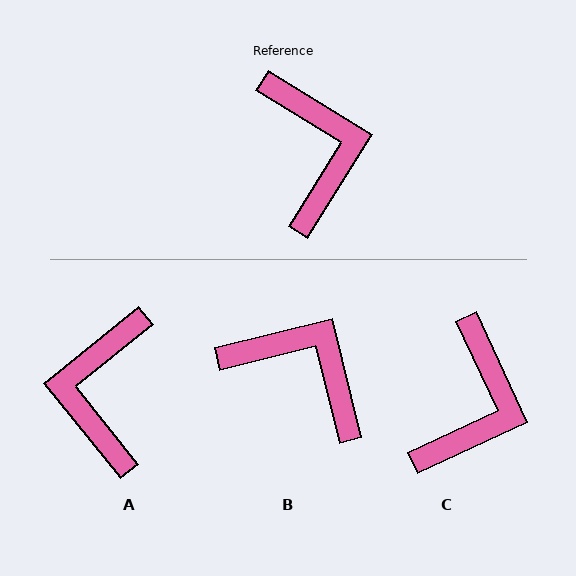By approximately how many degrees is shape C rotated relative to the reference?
Approximately 33 degrees clockwise.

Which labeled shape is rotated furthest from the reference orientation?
A, about 161 degrees away.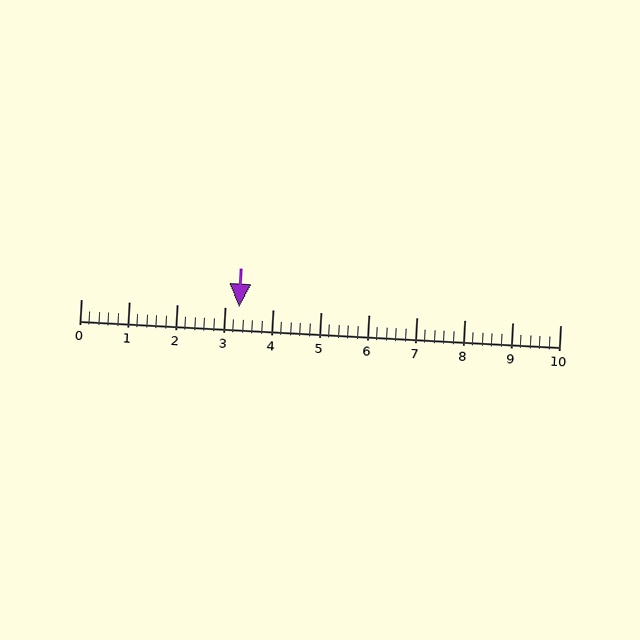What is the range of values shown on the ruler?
The ruler shows values from 0 to 10.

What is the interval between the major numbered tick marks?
The major tick marks are spaced 1 units apart.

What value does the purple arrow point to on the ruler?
The purple arrow points to approximately 3.3.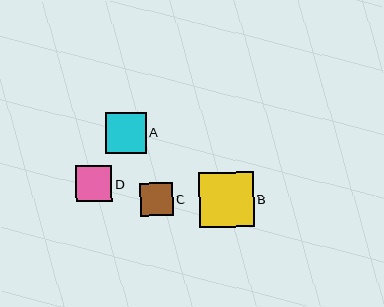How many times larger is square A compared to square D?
Square A is approximately 1.1 times the size of square D.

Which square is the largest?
Square B is the largest with a size of approximately 55 pixels.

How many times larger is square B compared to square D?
Square B is approximately 1.5 times the size of square D.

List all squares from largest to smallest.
From largest to smallest: B, A, D, C.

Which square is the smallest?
Square C is the smallest with a size of approximately 33 pixels.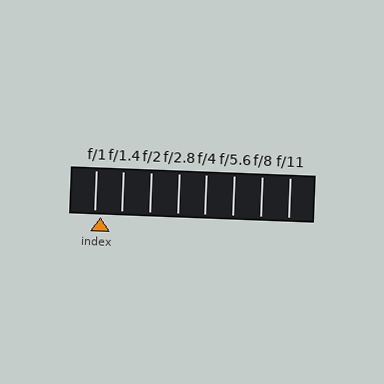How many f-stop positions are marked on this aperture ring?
There are 8 f-stop positions marked.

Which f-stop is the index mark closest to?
The index mark is closest to f/1.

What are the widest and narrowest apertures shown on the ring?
The widest aperture shown is f/1 and the narrowest is f/11.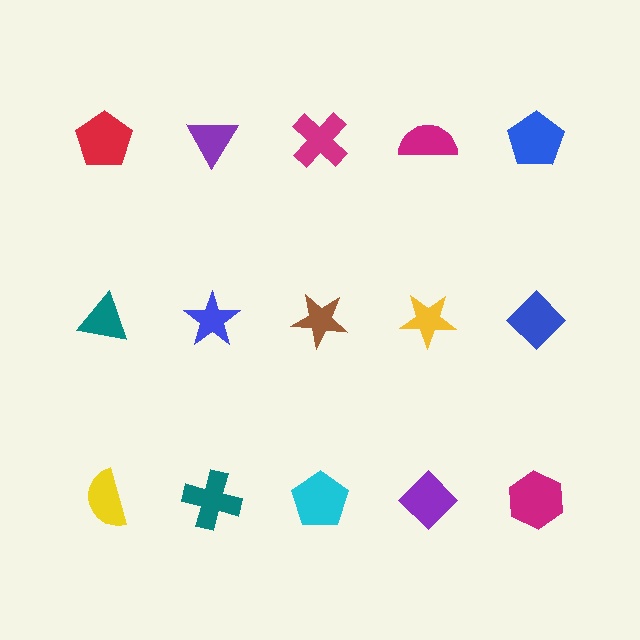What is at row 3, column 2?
A teal cross.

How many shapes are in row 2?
5 shapes.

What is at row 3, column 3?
A cyan pentagon.